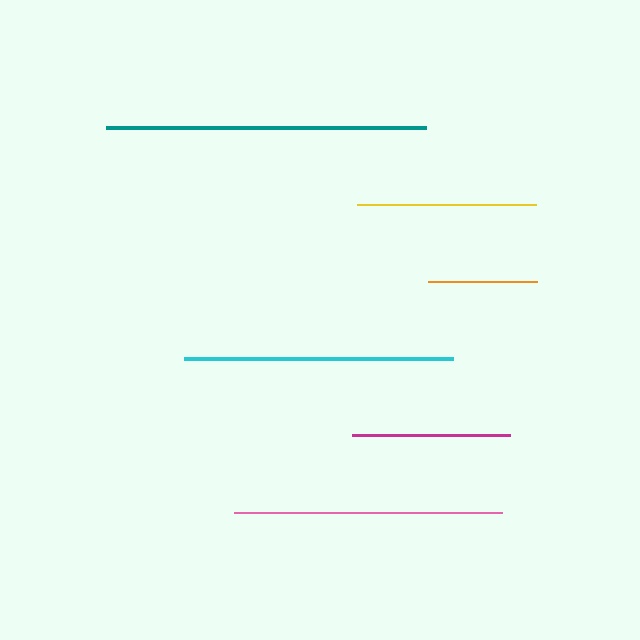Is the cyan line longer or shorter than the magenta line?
The cyan line is longer than the magenta line.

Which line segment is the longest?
The teal line is the longest at approximately 321 pixels.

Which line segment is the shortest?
The orange line is the shortest at approximately 108 pixels.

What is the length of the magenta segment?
The magenta segment is approximately 158 pixels long.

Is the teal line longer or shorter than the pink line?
The teal line is longer than the pink line.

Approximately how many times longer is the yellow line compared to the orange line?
The yellow line is approximately 1.7 times the length of the orange line.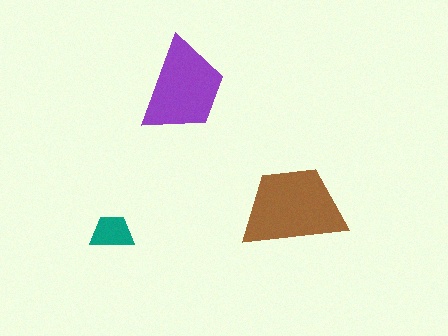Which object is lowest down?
The teal trapezoid is bottommost.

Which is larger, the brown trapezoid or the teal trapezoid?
The brown one.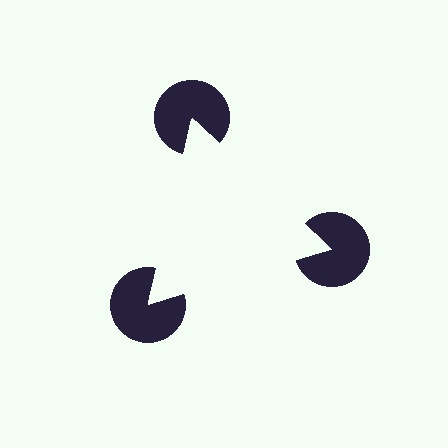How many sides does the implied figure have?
3 sides.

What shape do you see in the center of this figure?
An illusory triangle — its edges are inferred from the aligned wedge cuts in the pac-man discs, not physically drawn.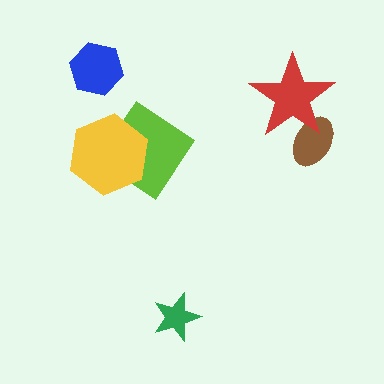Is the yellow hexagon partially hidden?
No, no other shape covers it.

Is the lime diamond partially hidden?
Yes, it is partially covered by another shape.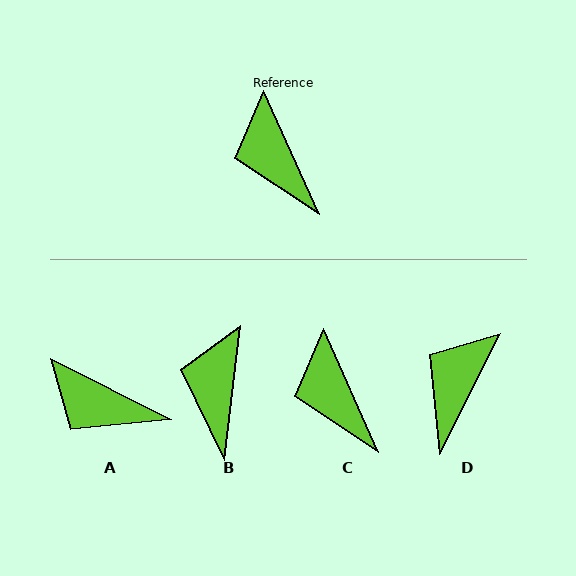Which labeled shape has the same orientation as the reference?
C.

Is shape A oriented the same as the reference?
No, it is off by about 39 degrees.